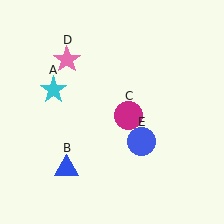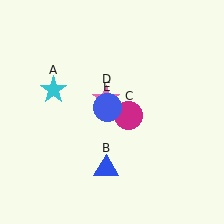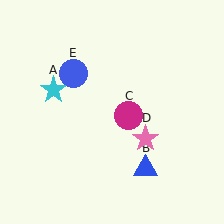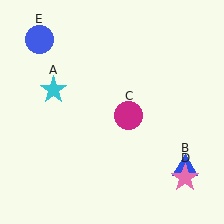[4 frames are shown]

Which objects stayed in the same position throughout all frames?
Cyan star (object A) and magenta circle (object C) remained stationary.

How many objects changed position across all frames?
3 objects changed position: blue triangle (object B), pink star (object D), blue circle (object E).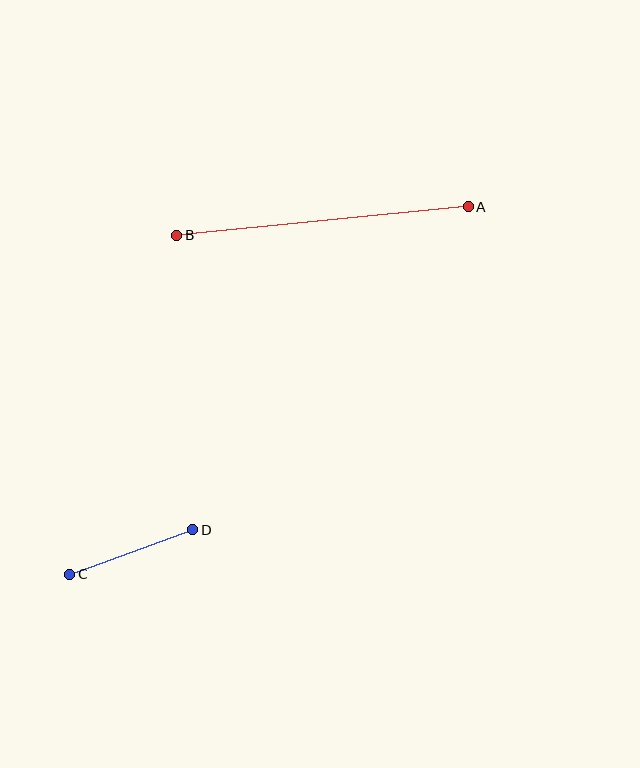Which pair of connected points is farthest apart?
Points A and B are farthest apart.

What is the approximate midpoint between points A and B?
The midpoint is at approximately (323, 221) pixels.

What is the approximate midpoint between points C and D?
The midpoint is at approximately (131, 552) pixels.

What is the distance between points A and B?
The distance is approximately 293 pixels.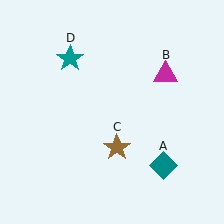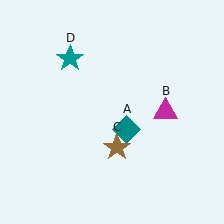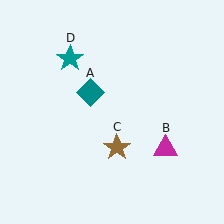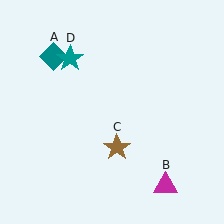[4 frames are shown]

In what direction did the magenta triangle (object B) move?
The magenta triangle (object B) moved down.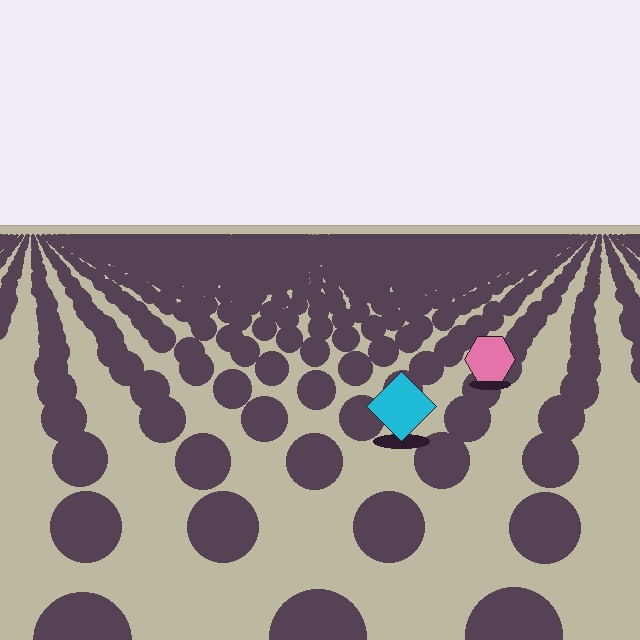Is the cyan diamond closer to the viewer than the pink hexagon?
Yes. The cyan diamond is closer — you can tell from the texture gradient: the ground texture is coarser near it.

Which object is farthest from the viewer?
The pink hexagon is farthest from the viewer. It appears smaller and the ground texture around it is denser.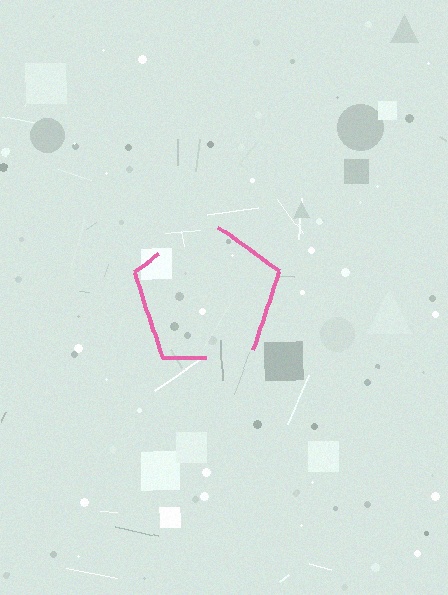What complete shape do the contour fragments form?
The contour fragments form a pentagon.